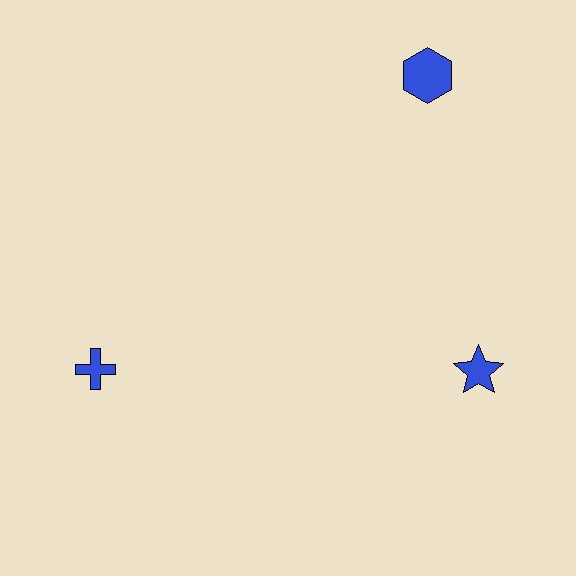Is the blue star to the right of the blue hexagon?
Yes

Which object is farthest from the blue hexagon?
The blue cross is farthest from the blue hexagon.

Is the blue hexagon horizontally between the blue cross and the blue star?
Yes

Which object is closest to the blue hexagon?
The blue star is closest to the blue hexagon.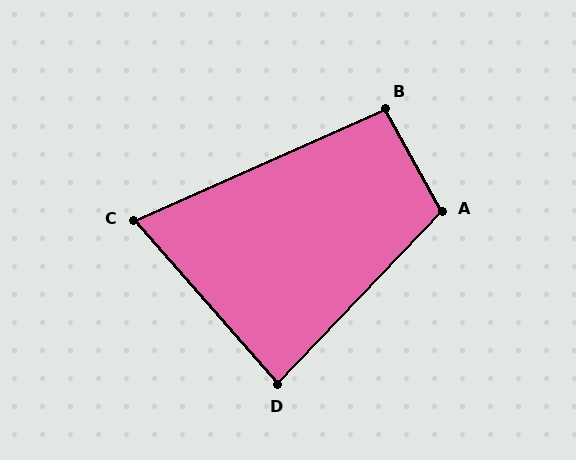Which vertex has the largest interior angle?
A, at approximately 107 degrees.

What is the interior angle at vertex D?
Approximately 85 degrees (acute).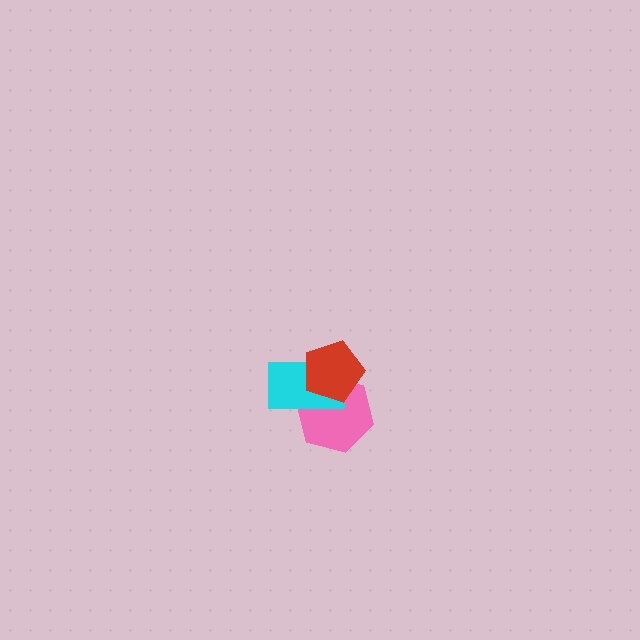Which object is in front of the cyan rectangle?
The red pentagon is in front of the cyan rectangle.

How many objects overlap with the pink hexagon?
2 objects overlap with the pink hexagon.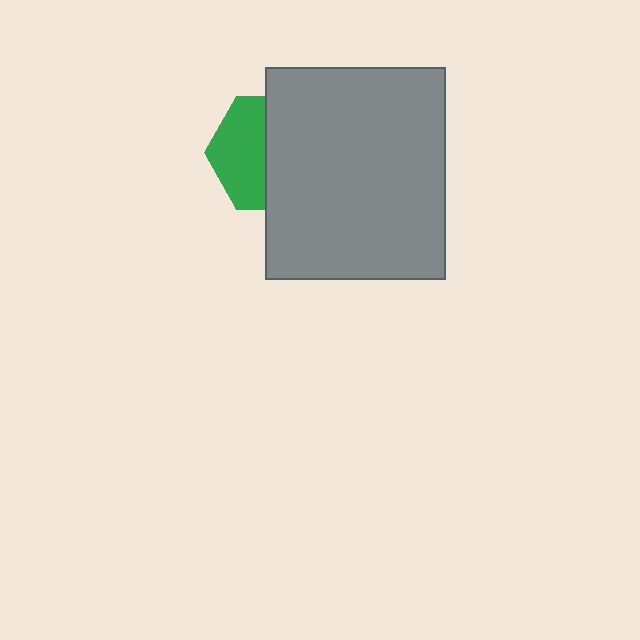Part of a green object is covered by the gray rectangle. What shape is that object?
It is a hexagon.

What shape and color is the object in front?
The object in front is a gray rectangle.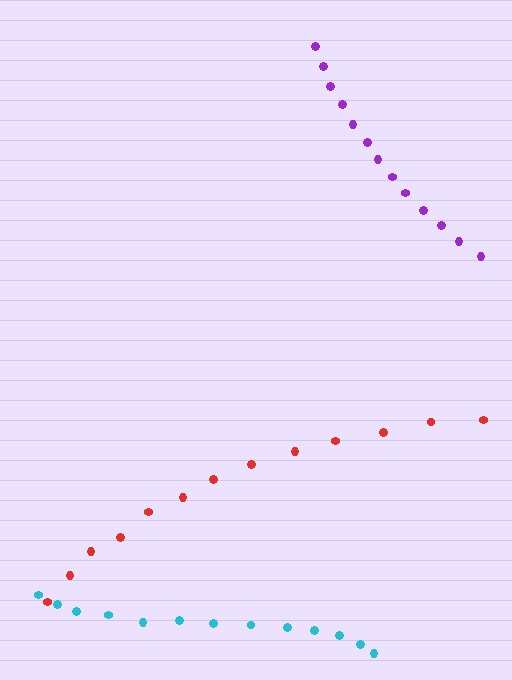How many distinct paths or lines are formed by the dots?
There are 3 distinct paths.